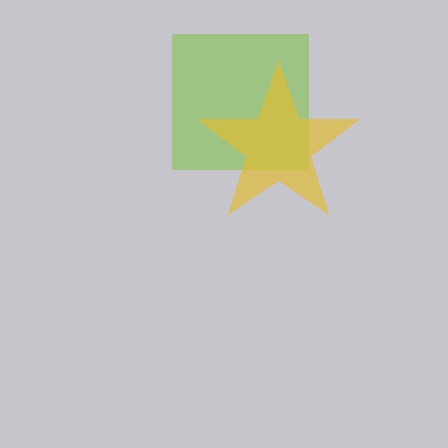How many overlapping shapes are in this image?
There are 2 overlapping shapes in the image.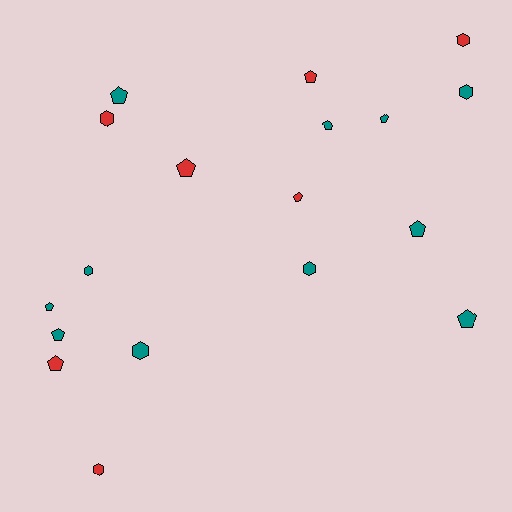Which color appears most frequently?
Teal, with 11 objects.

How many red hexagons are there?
There are 3 red hexagons.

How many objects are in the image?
There are 18 objects.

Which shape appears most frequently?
Pentagon, with 11 objects.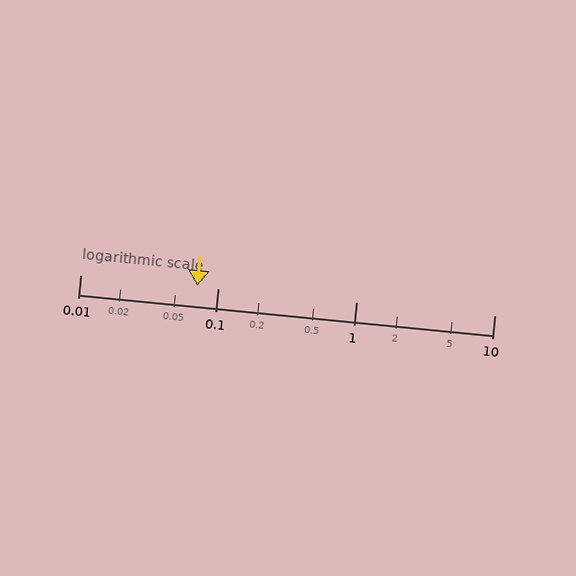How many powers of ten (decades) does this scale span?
The scale spans 3 decades, from 0.01 to 10.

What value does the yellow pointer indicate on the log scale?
The pointer indicates approximately 0.07.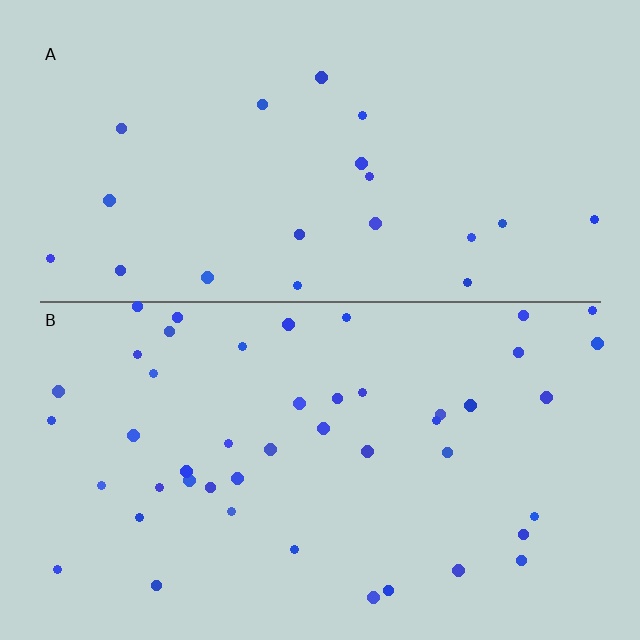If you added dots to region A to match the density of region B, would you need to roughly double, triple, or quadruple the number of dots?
Approximately double.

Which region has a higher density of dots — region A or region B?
B (the bottom).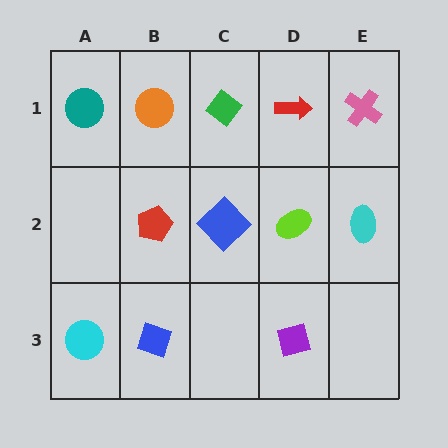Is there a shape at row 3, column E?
No, that cell is empty.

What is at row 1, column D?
A red arrow.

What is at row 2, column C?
A blue diamond.